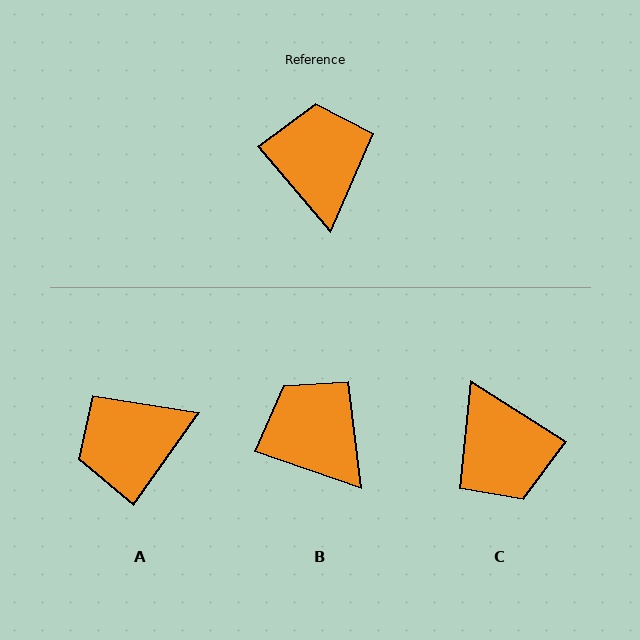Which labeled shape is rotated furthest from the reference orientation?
C, about 163 degrees away.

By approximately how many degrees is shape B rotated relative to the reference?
Approximately 30 degrees counter-clockwise.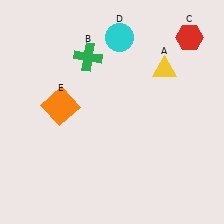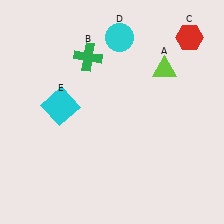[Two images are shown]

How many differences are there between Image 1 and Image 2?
There are 2 differences between the two images.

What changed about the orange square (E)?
In Image 1, E is orange. In Image 2, it changed to cyan.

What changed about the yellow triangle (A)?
In Image 1, A is yellow. In Image 2, it changed to lime.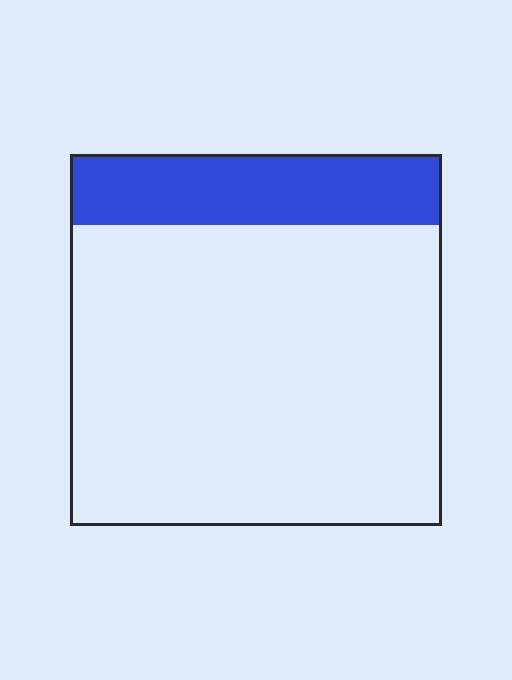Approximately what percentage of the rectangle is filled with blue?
Approximately 20%.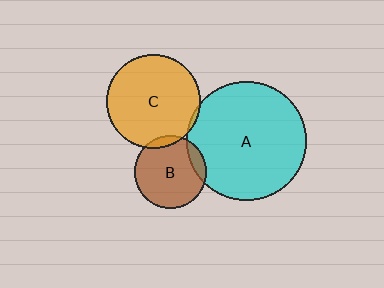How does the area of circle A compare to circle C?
Approximately 1.6 times.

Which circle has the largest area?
Circle A (cyan).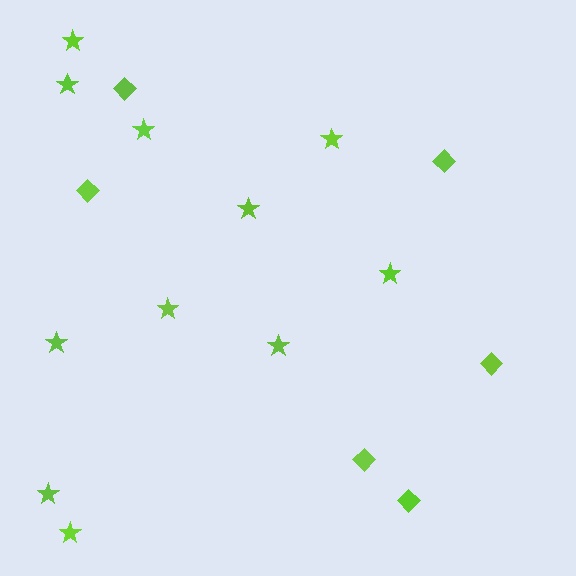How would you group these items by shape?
There are 2 groups: one group of diamonds (6) and one group of stars (11).